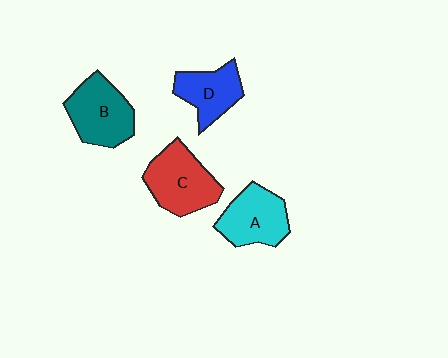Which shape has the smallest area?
Shape D (blue).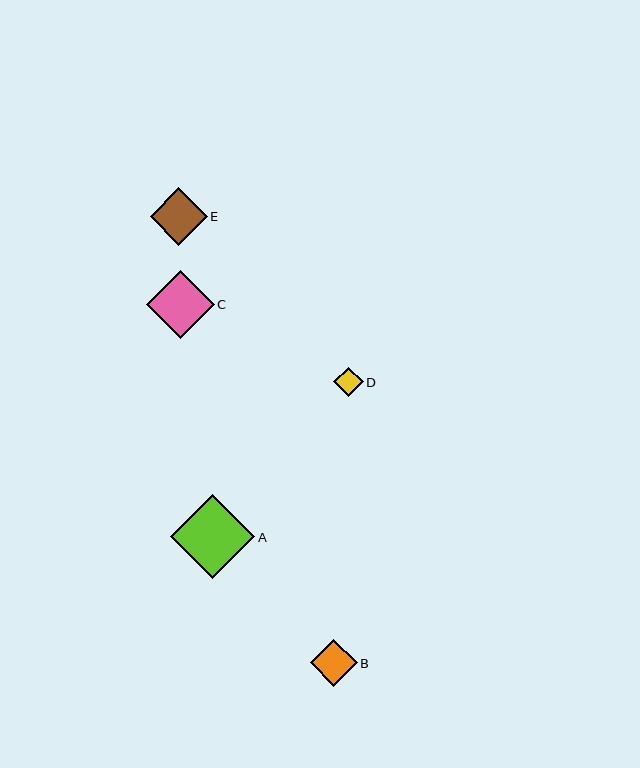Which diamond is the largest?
Diamond A is the largest with a size of approximately 84 pixels.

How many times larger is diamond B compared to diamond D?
Diamond B is approximately 1.5 times the size of diamond D.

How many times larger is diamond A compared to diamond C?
Diamond A is approximately 1.2 times the size of diamond C.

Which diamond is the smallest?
Diamond D is the smallest with a size of approximately 30 pixels.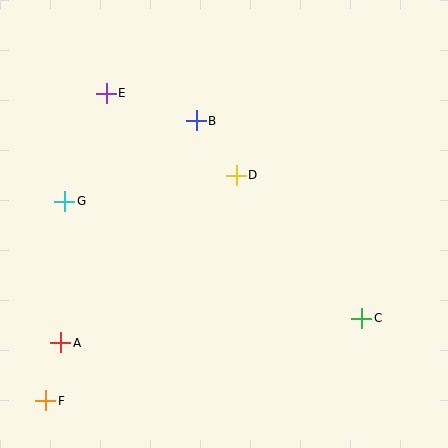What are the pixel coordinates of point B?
Point B is at (196, 121).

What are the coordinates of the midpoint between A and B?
The midpoint between A and B is at (128, 232).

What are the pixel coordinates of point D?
Point D is at (236, 175).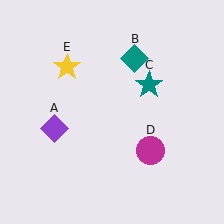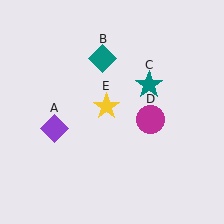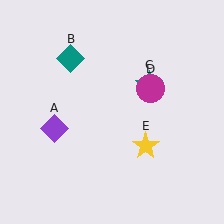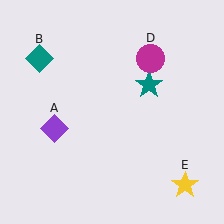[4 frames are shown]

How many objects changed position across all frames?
3 objects changed position: teal diamond (object B), magenta circle (object D), yellow star (object E).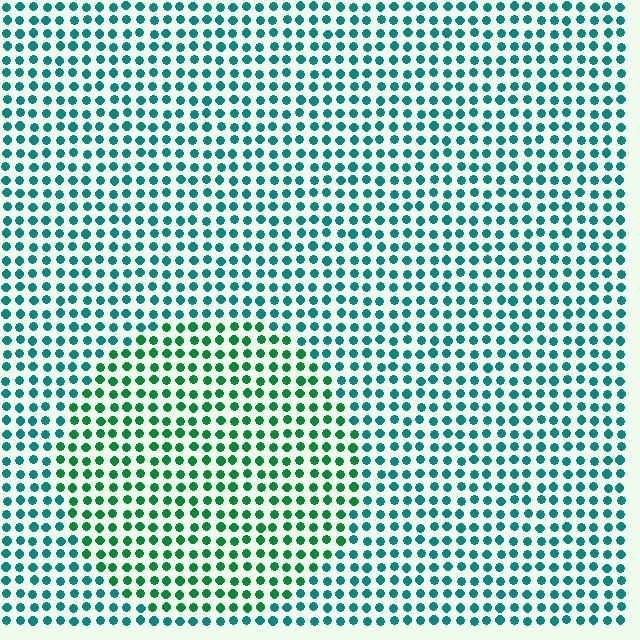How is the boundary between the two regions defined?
The boundary is defined purely by a slight shift in hue (about 35 degrees). Spacing, size, and orientation are identical on both sides.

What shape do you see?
I see a circle.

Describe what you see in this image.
The image is filled with small teal elements in a uniform arrangement. A circle-shaped region is visible where the elements are tinted to a slightly different hue, forming a subtle color boundary.